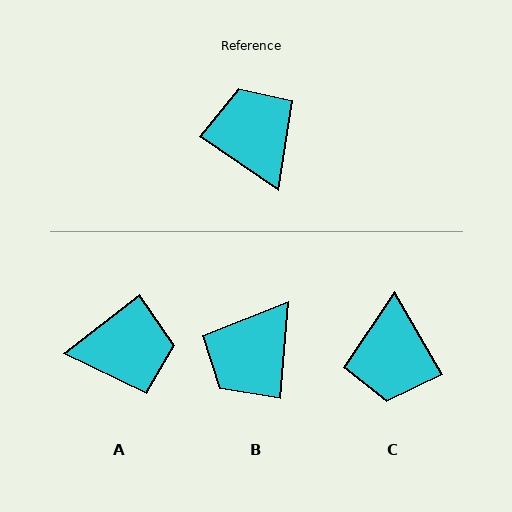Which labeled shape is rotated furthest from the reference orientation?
C, about 155 degrees away.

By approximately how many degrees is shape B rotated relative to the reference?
Approximately 120 degrees counter-clockwise.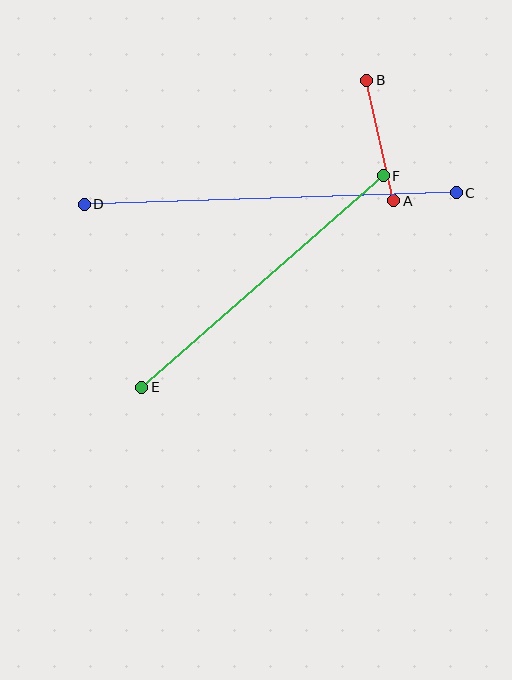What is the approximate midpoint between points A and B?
The midpoint is at approximately (380, 141) pixels.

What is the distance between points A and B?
The distance is approximately 123 pixels.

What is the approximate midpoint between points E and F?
The midpoint is at approximately (263, 281) pixels.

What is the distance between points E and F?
The distance is approximately 320 pixels.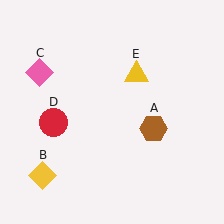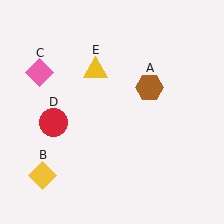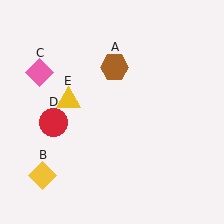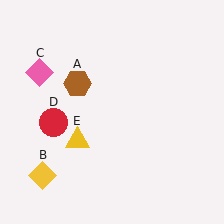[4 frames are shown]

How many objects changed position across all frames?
2 objects changed position: brown hexagon (object A), yellow triangle (object E).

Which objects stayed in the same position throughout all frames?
Yellow diamond (object B) and pink diamond (object C) and red circle (object D) remained stationary.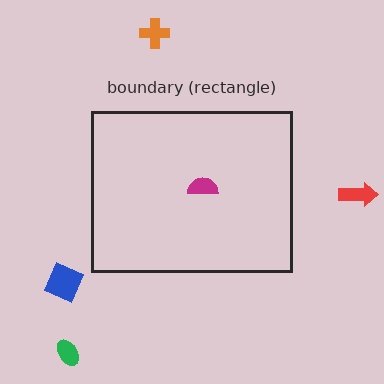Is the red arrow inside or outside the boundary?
Outside.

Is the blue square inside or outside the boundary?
Outside.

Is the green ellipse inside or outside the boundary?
Outside.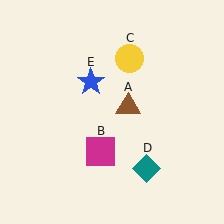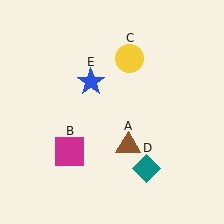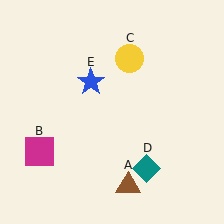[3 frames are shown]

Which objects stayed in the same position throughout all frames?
Yellow circle (object C) and teal diamond (object D) and blue star (object E) remained stationary.